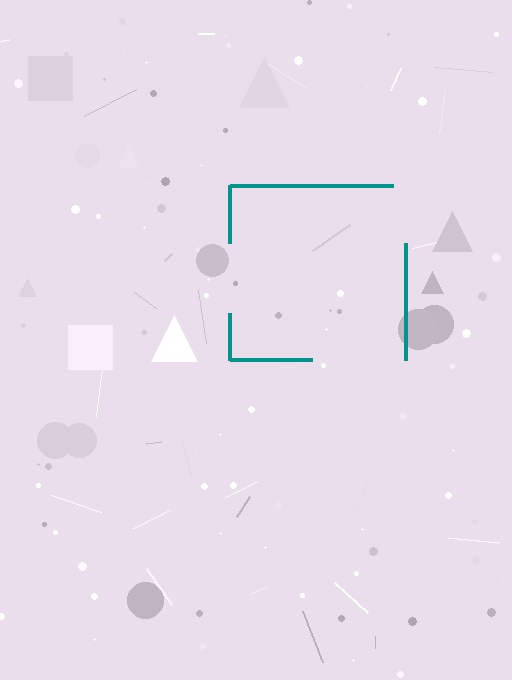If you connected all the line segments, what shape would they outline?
They would outline a square.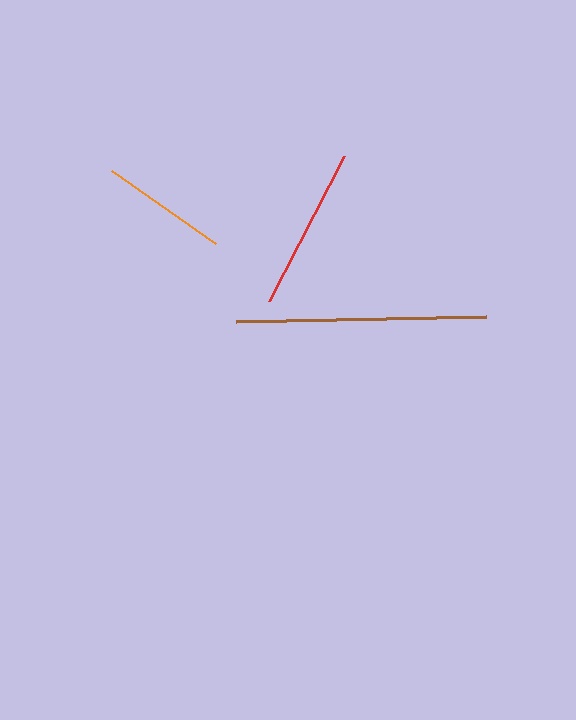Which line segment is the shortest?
The orange line is the shortest at approximately 127 pixels.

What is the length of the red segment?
The red segment is approximately 163 pixels long.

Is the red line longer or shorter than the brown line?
The brown line is longer than the red line.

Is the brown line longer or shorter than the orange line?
The brown line is longer than the orange line.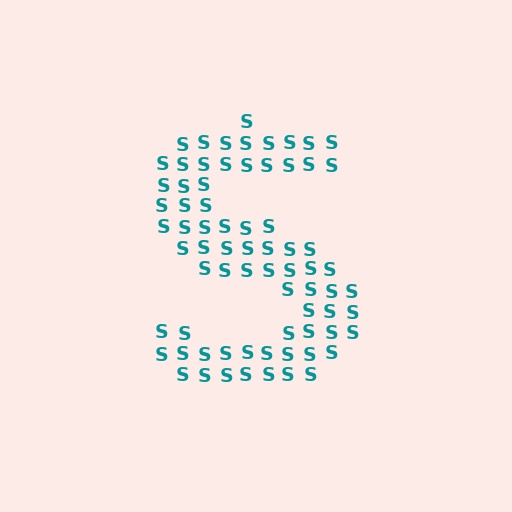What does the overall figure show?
The overall figure shows the letter S.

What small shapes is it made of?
It is made of small letter S's.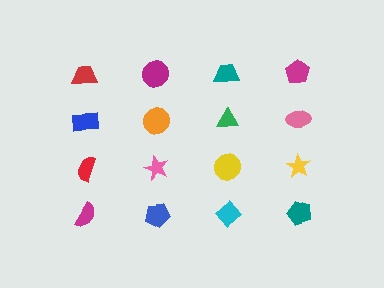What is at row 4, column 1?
A magenta semicircle.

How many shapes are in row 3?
4 shapes.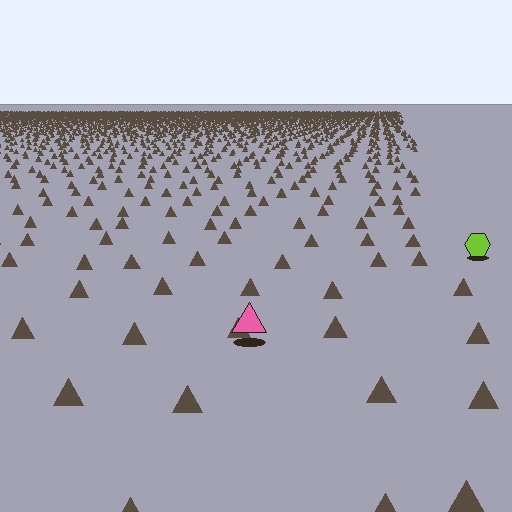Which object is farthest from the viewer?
The lime hexagon is farthest from the viewer. It appears smaller and the ground texture around it is denser.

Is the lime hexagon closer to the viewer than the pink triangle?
No. The pink triangle is closer — you can tell from the texture gradient: the ground texture is coarser near it.